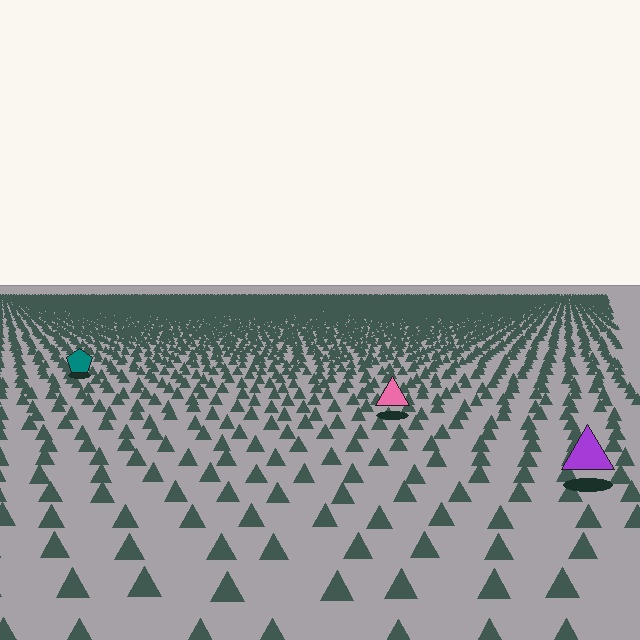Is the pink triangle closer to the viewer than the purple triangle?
No. The purple triangle is closer — you can tell from the texture gradient: the ground texture is coarser near it.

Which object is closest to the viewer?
The purple triangle is closest. The texture marks near it are larger and more spread out.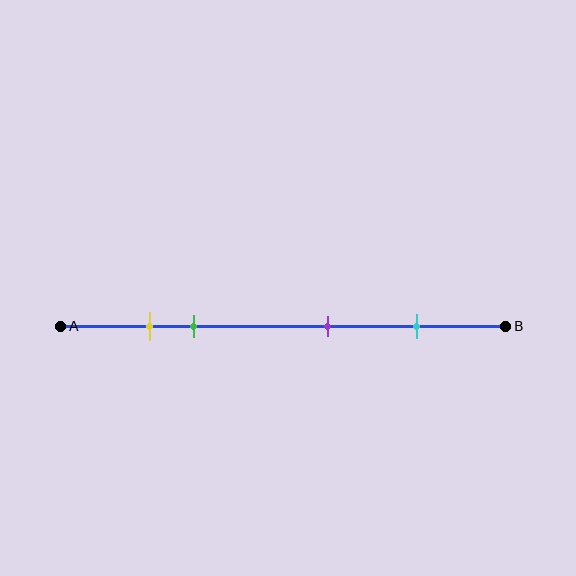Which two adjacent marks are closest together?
The yellow and green marks are the closest adjacent pair.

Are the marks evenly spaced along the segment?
No, the marks are not evenly spaced.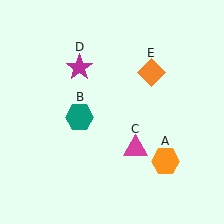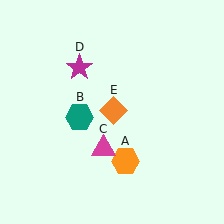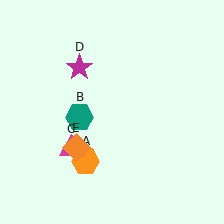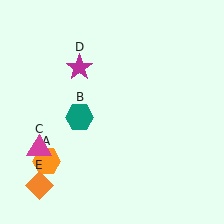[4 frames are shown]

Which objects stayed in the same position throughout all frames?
Teal hexagon (object B) and magenta star (object D) remained stationary.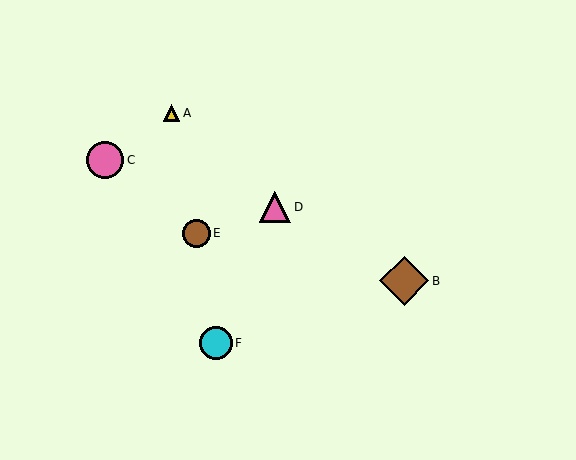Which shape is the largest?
The brown diamond (labeled B) is the largest.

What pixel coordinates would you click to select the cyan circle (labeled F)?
Click at (216, 343) to select the cyan circle F.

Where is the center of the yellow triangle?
The center of the yellow triangle is at (172, 113).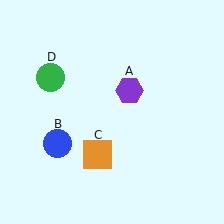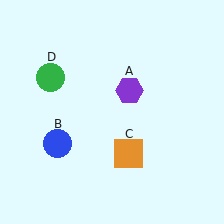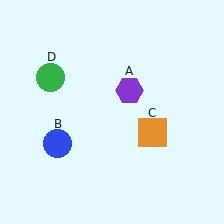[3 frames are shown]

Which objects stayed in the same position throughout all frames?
Purple hexagon (object A) and blue circle (object B) and green circle (object D) remained stationary.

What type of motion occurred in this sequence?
The orange square (object C) rotated counterclockwise around the center of the scene.